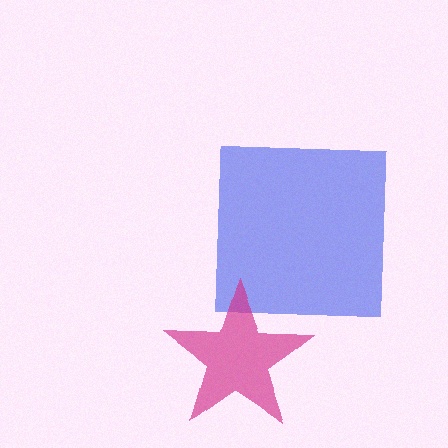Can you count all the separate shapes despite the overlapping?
Yes, there are 2 separate shapes.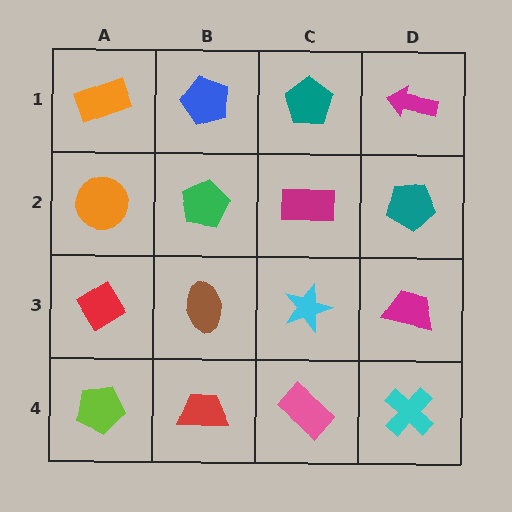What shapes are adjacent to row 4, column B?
A brown ellipse (row 3, column B), a lime pentagon (row 4, column A), a pink rectangle (row 4, column C).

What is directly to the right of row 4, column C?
A cyan cross.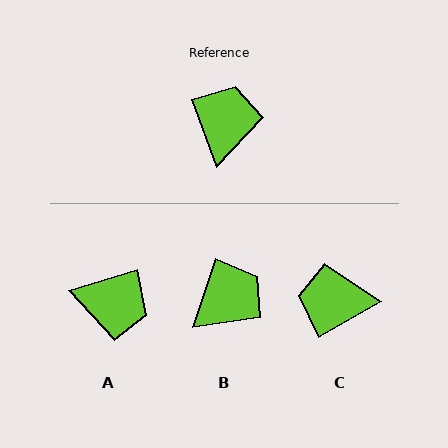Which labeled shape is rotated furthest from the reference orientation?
C, about 100 degrees away.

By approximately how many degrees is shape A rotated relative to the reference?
Approximately 94 degrees clockwise.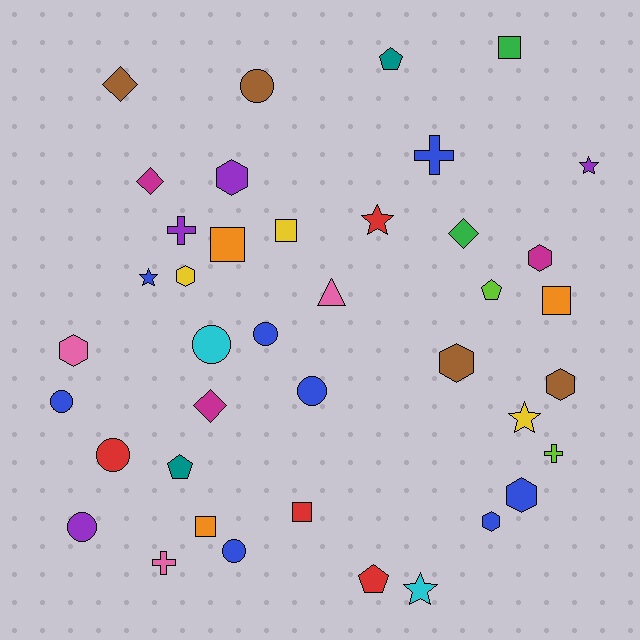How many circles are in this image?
There are 8 circles.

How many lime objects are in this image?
There are 2 lime objects.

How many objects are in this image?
There are 40 objects.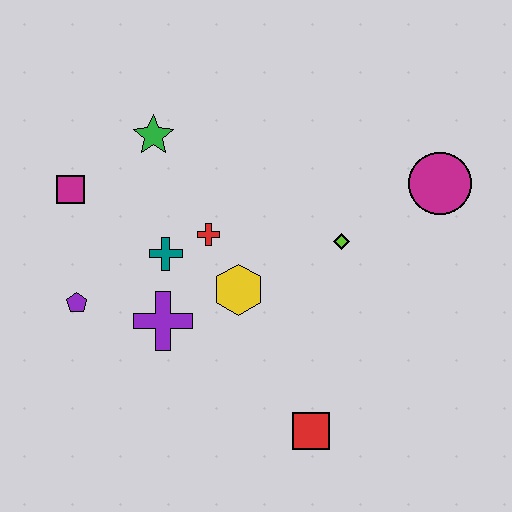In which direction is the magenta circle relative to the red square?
The magenta circle is above the red square.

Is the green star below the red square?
No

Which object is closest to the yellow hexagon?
The red cross is closest to the yellow hexagon.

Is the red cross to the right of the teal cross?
Yes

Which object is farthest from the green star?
The red square is farthest from the green star.